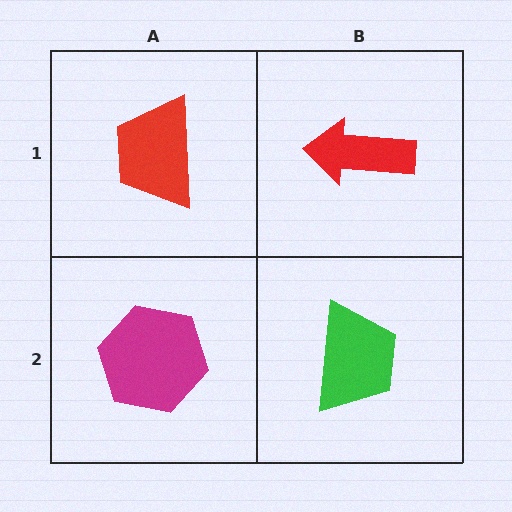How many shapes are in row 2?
2 shapes.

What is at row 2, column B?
A green trapezoid.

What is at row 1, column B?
A red arrow.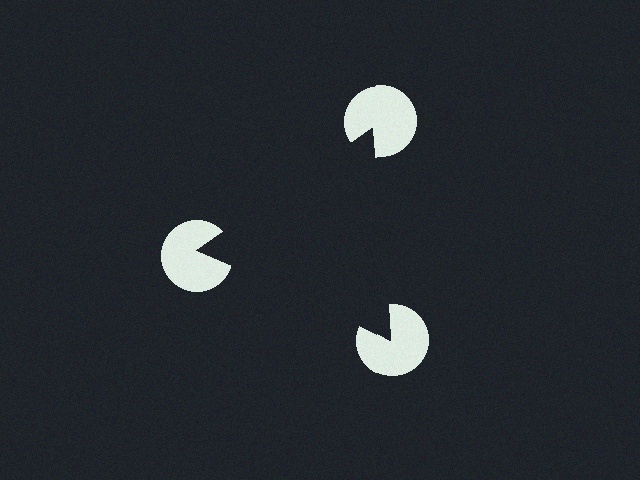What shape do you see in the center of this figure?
An illusory triangle — its edges are inferred from the aligned wedge cuts in the pac-man discs, not physically drawn.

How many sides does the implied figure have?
3 sides.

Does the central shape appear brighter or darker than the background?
It typically appears slightly darker than the background, even though no actual brightness change is drawn.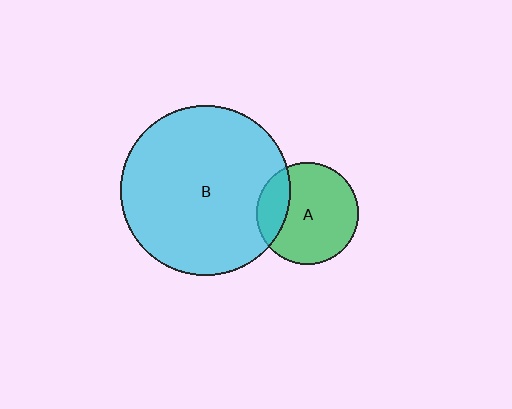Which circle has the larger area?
Circle B (cyan).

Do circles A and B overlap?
Yes.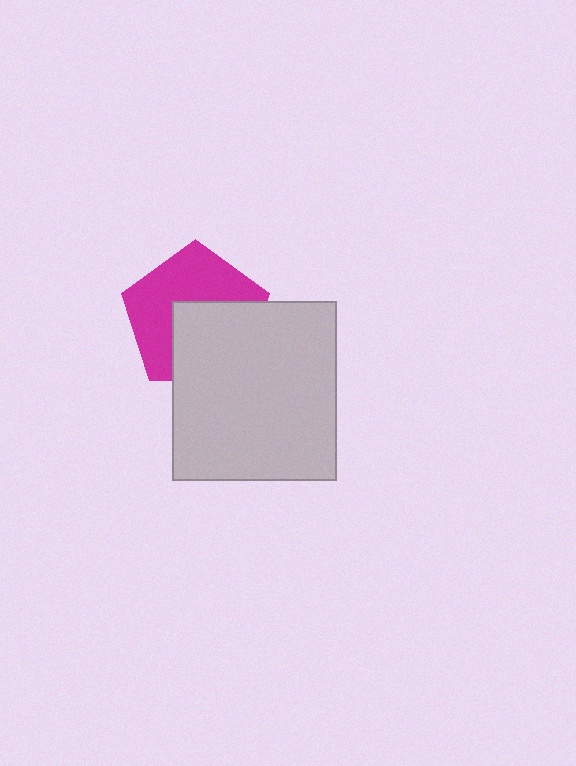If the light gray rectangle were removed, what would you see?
You would see the complete magenta pentagon.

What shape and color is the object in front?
The object in front is a light gray rectangle.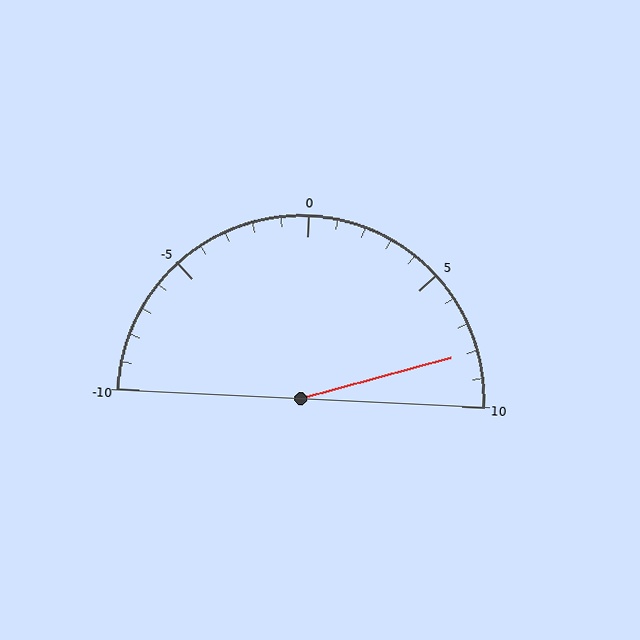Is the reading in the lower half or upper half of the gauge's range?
The reading is in the upper half of the range (-10 to 10).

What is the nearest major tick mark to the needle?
The nearest major tick mark is 10.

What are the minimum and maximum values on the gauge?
The gauge ranges from -10 to 10.